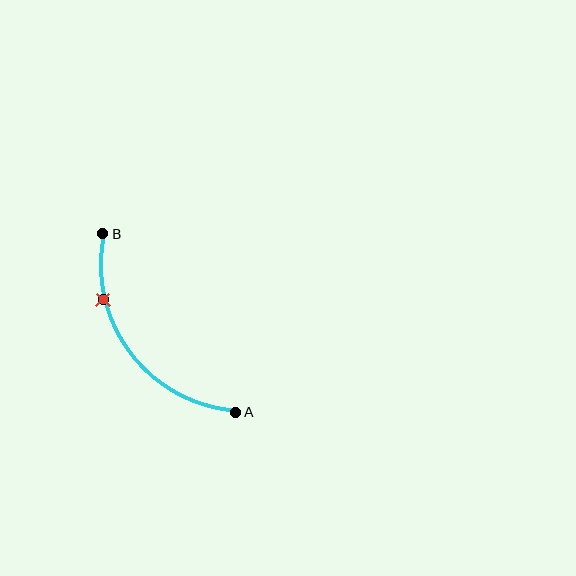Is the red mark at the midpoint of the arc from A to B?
No. The red mark lies on the arc but is closer to endpoint B. The arc midpoint would be at the point on the curve equidistant along the arc from both A and B.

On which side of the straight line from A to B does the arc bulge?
The arc bulges below and to the left of the straight line connecting A and B.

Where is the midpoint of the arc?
The arc midpoint is the point on the curve farthest from the straight line joining A and B. It sits below and to the left of that line.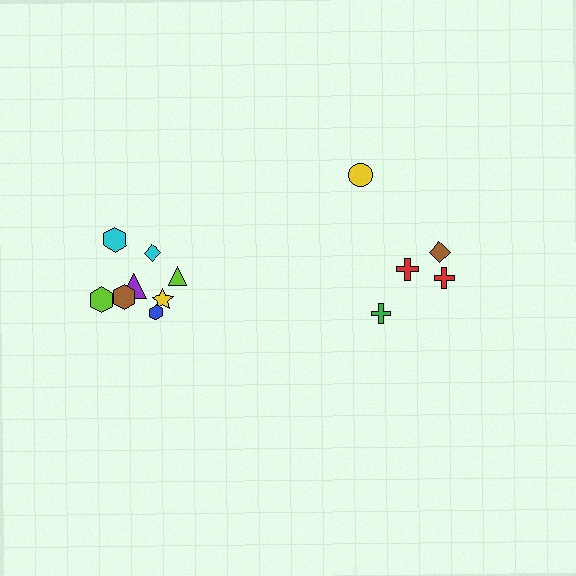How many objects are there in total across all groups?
There are 13 objects.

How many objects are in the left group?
There are 8 objects.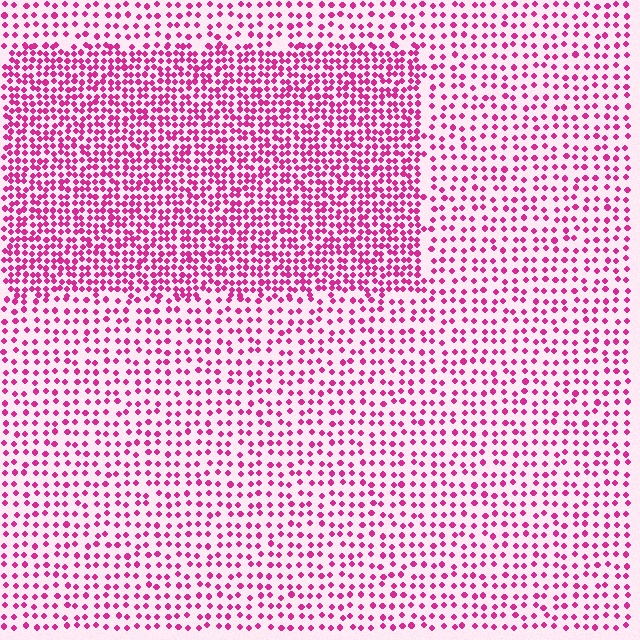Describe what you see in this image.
The image contains small magenta elements arranged at two different densities. A rectangle-shaped region is visible where the elements are more densely packed than the surrounding area.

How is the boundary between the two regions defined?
The boundary is defined by a change in element density (approximately 2.0x ratio). All elements are the same color, size, and shape.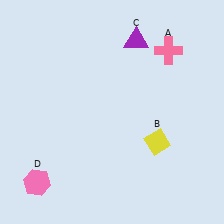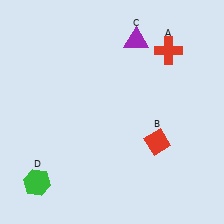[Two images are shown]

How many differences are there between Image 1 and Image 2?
There are 3 differences between the two images.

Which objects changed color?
A changed from pink to red. B changed from yellow to red. D changed from pink to green.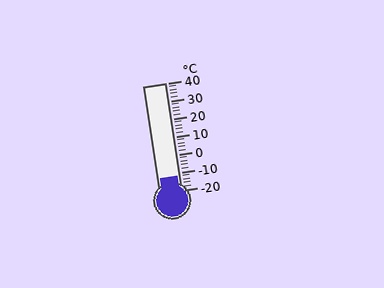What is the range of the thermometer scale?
The thermometer scale ranges from -20°C to 40°C.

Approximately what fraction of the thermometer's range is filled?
The thermometer is filled to approximately 15% of its range.